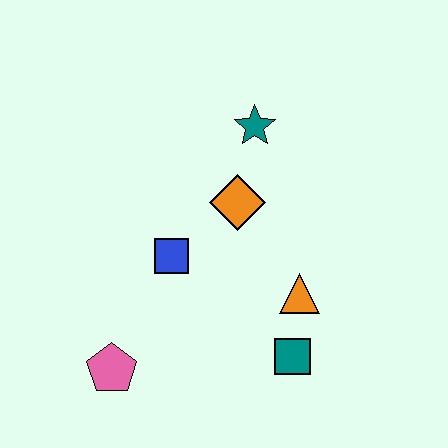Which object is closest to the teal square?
The orange triangle is closest to the teal square.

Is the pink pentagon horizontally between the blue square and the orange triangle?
No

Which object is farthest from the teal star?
The pink pentagon is farthest from the teal star.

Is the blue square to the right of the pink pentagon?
Yes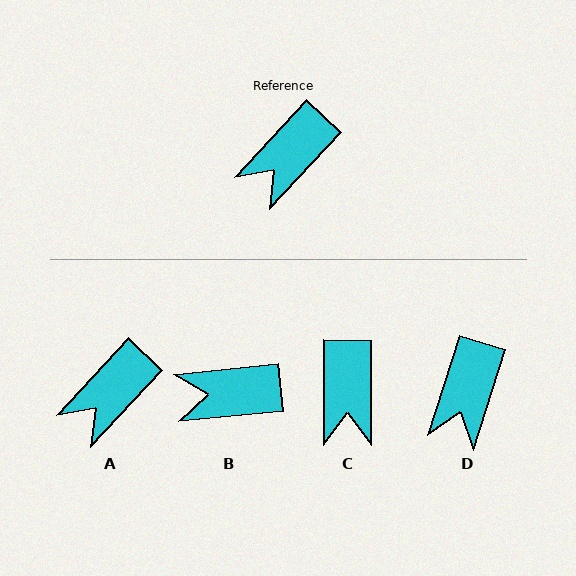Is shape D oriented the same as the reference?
No, it is off by about 25 degrees.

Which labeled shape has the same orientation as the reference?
A.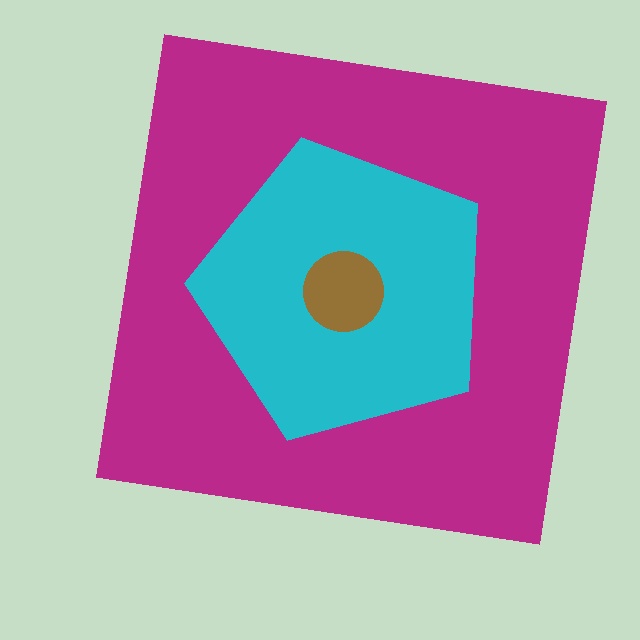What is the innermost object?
The brown circle.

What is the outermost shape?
The magenta square.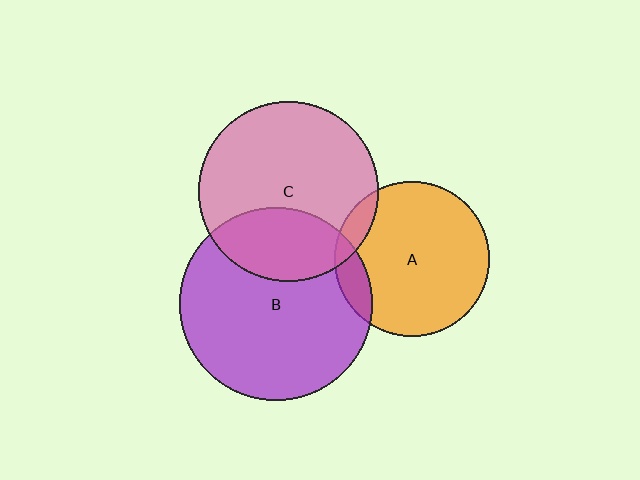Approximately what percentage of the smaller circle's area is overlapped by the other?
Approximately 30%.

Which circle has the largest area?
Circle B (purple).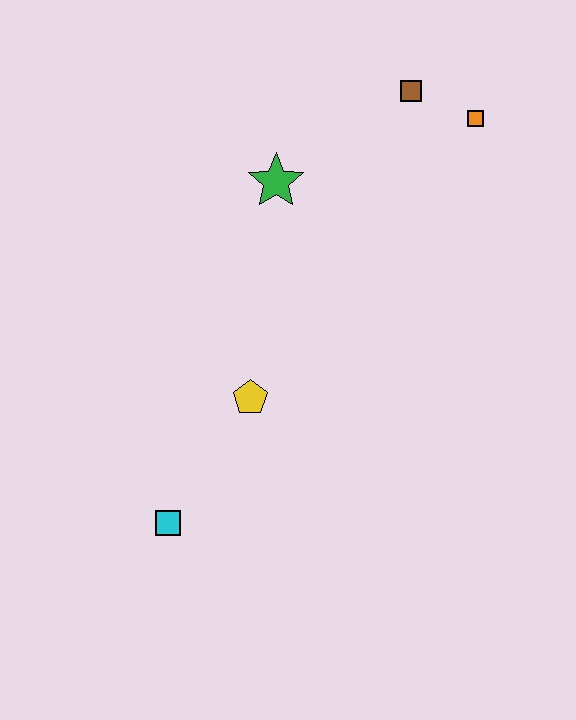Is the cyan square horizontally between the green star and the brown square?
No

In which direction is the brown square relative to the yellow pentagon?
The brown square is above the yellow pentagon.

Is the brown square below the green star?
No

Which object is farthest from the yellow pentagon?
The orange square is farthest from the yellow pentagon.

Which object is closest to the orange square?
The brown square is closest to the orange square.